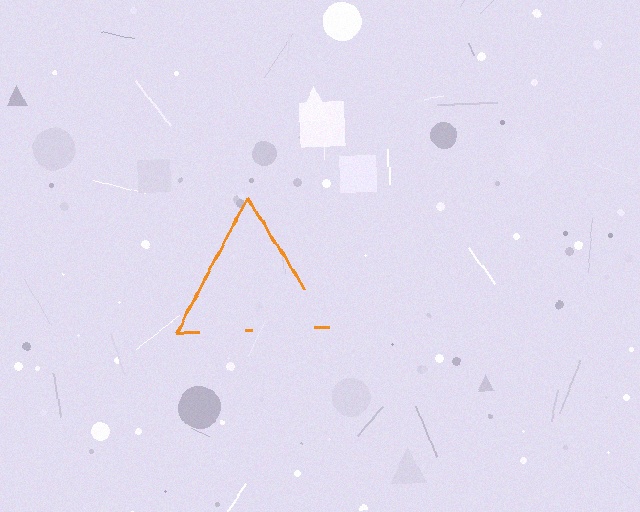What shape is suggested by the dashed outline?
The dashed outline suggests a triangle.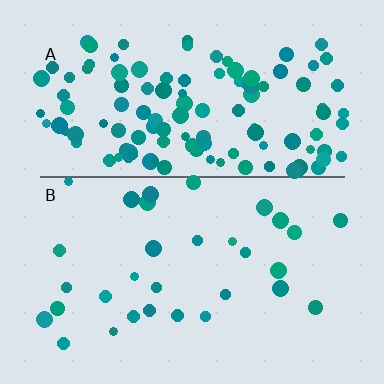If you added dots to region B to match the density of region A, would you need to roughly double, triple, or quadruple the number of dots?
Approximately quadruple.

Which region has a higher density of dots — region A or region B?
A (the top).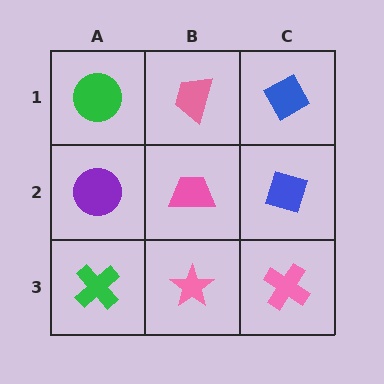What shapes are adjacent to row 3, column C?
A blue diamond (row 2, column C), a pink star (row 3, column B).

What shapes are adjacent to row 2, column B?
A pink trapezoid (row 1, column B), a pink star (row 3, column B), a purple circle (row 2, column A), a blue diamond (row 2, column C).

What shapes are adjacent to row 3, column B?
A pink trapezoid (row 2, column B), a green cross (row 3, column A), a pink cross (row 3, column C).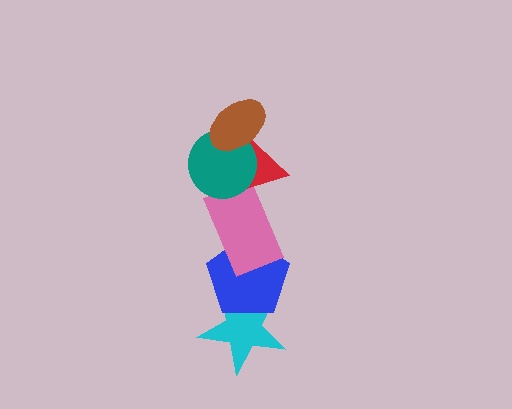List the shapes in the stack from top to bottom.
From top to bottom: the brown ellipse, the teal circle, the red triangle, the pink rectangle, the blue pentagon, the cyan star.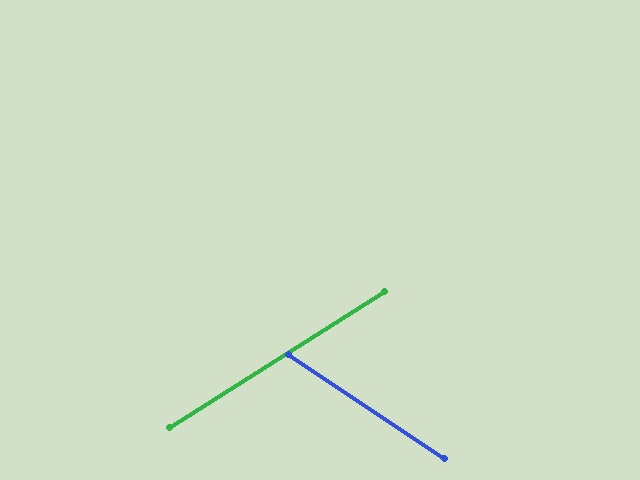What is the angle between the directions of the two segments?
Approximately 66 degrees.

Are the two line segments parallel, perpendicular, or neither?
Neither parallel nor perpendicular — they differ by about 66°.